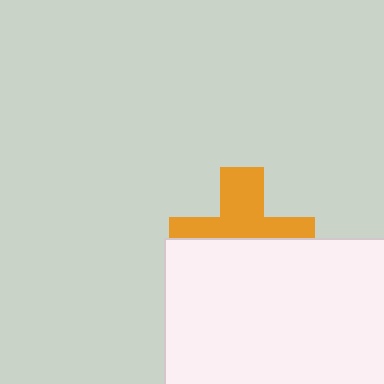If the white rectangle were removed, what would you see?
You would see the complete orange cross.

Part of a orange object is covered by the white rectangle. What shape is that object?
It is a cross.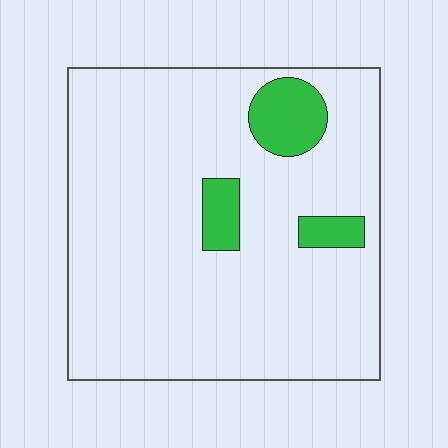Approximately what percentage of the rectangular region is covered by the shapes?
Approximately 10%.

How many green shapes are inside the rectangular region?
3.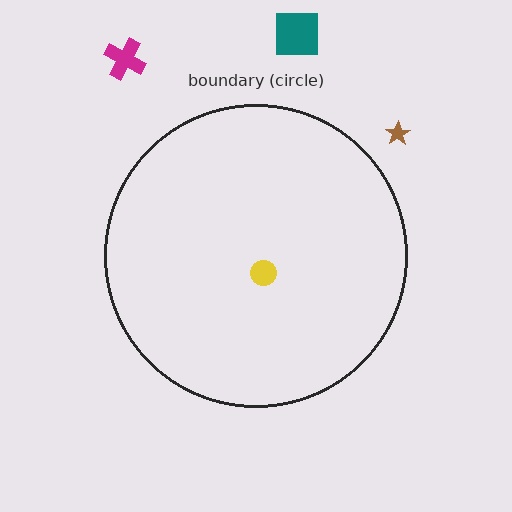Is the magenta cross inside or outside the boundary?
Outside.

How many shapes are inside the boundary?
1 inside, 3 outside.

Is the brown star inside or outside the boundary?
Outside.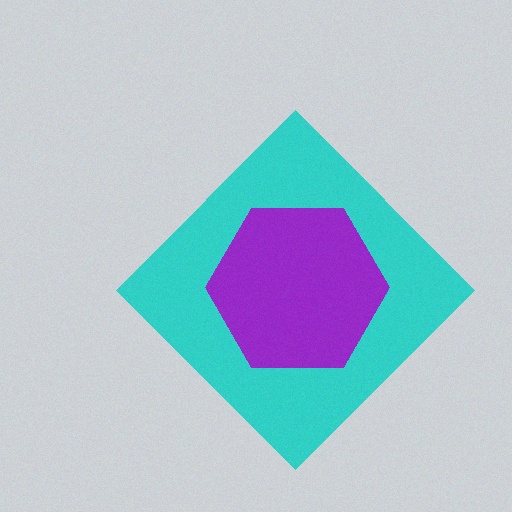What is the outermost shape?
The cyan diamond.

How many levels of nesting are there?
2.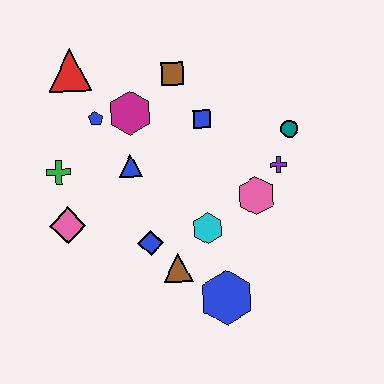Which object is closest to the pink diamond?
The green cross is closest to the pink diamond.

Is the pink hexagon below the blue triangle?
Yes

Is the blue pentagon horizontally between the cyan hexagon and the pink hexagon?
No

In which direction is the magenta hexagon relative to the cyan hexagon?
The magenta hexagon is above the cyan hexagon.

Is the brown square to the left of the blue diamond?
No